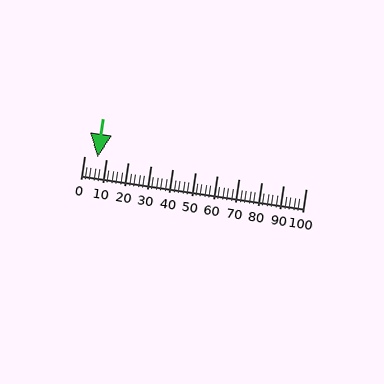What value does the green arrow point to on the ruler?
The green arrow points to approximately 6.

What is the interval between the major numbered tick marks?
The major tick marks are spaced 10 units apart.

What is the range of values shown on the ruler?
The ruler shows values from 0 to 100.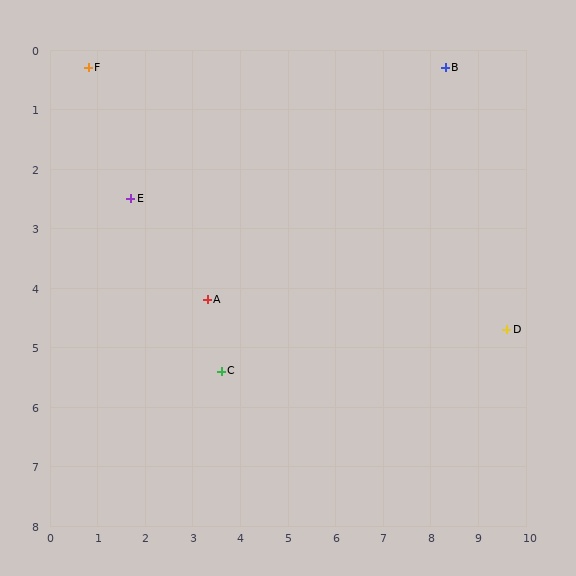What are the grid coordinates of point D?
Point D is at approximately (9.6, 4.7).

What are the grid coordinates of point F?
Point F is at approximately (0.8, 0.3).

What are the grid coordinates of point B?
Point B is at approximately (8.3, 0.3).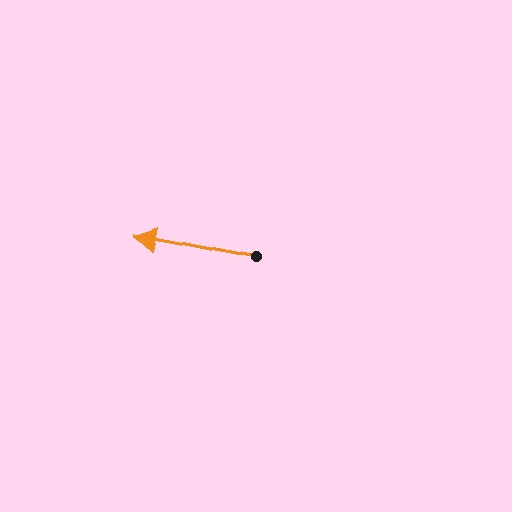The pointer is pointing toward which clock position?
Roughly 9 o'clock.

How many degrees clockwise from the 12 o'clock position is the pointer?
Approximately 281 degrees.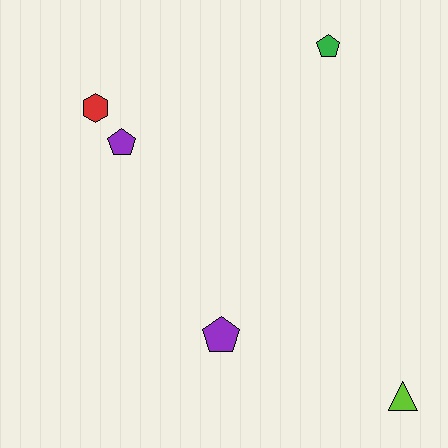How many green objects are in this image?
There is 1 green object.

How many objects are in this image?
There are 5 objects.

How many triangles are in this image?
There is 1 triangle.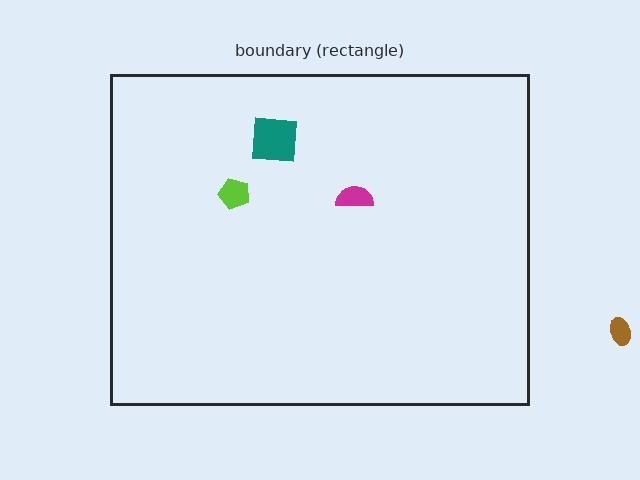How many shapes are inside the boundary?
3 inside, 1 outside.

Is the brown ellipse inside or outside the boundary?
Outside.